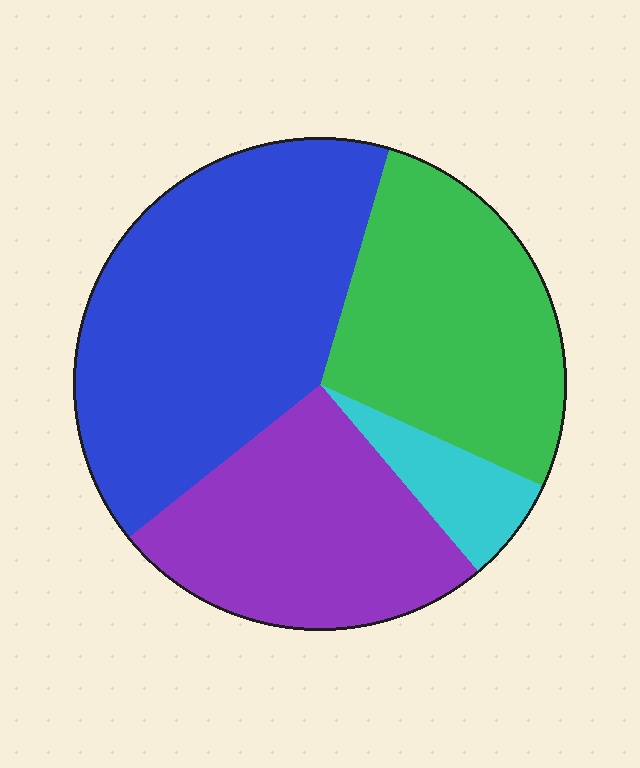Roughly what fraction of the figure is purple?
Purple covers about 25% of the figure.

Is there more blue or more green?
Blue.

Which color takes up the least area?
Cyan, at roughly 5%.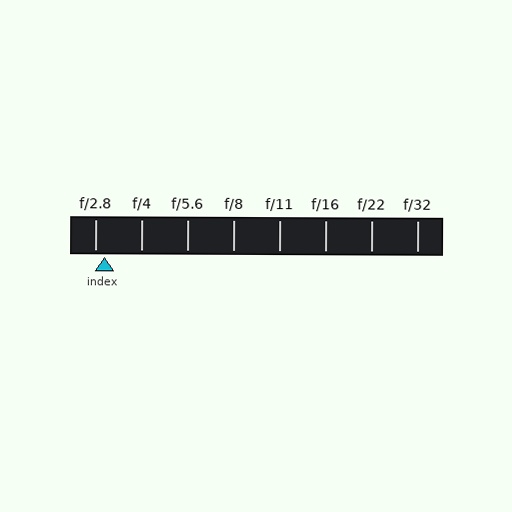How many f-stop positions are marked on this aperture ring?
There are 8 f-stop positions marked.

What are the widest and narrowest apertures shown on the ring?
The widest aperture shown is f/2.8 and the narrowest is f/32.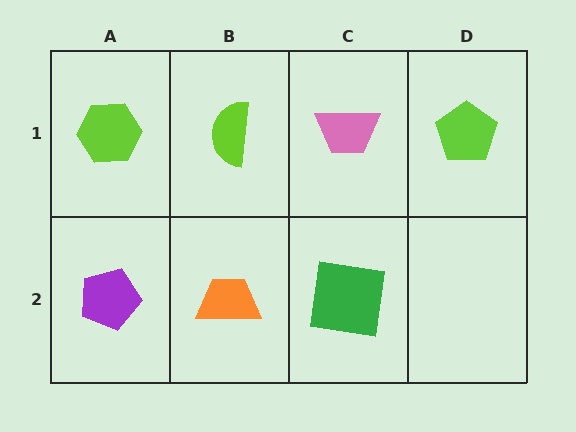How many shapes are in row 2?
3 shapes.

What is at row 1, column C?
A pink trapezoid.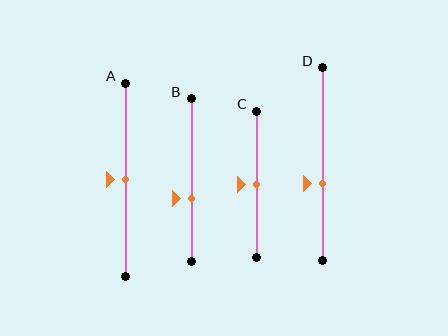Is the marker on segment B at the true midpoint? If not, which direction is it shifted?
No, the marker on segment B is shifted downward by about 11% of the segment length.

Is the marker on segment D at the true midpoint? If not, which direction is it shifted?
No, the marker on segment D is shifted downward by about 10% of the segment length.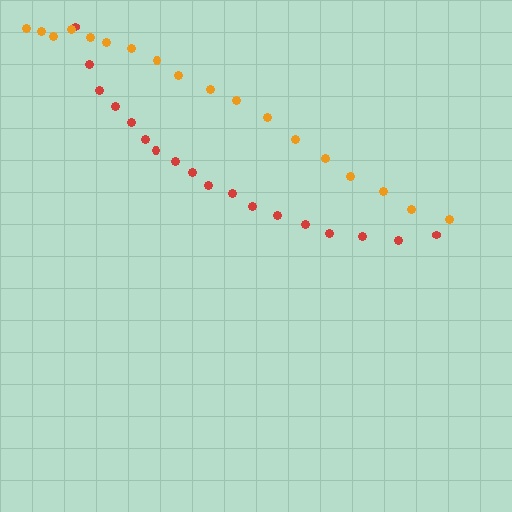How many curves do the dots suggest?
There are 2 distinct paths.